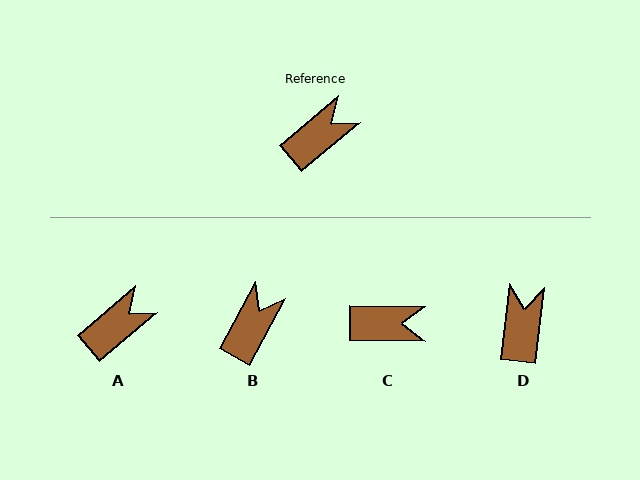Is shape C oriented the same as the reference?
No, it is off by about 41 degrees.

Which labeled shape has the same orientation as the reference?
A.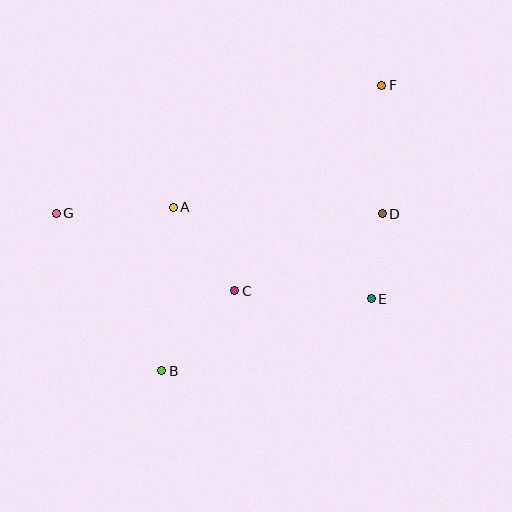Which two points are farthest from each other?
Points B and F are farthest from each other.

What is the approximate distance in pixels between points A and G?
The distance between A and G is approximately 117 pixels.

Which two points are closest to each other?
Points D and E are closest to each other.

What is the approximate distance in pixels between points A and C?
The distance between A and C is approximately 104 pixels.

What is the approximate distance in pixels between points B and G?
The distance between B and G is approximately 190 pixels.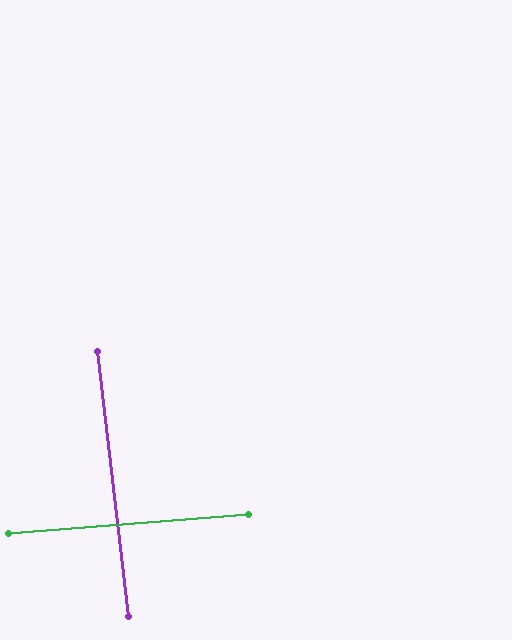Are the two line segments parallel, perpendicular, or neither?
Perpendicular — they meet at approximately 88°.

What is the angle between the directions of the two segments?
Approximately 88 degrees.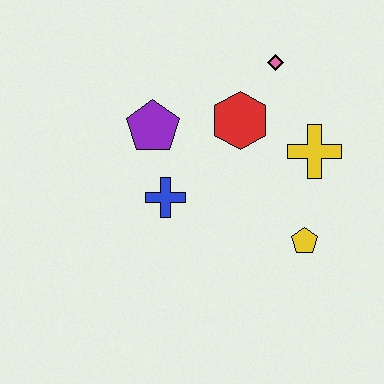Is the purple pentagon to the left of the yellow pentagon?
Yes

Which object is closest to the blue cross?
The purple pentagon is closest to the blue cross.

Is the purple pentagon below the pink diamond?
Yes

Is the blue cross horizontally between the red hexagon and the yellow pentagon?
No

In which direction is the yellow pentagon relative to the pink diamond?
The yellow pentagon is below the pink diamond.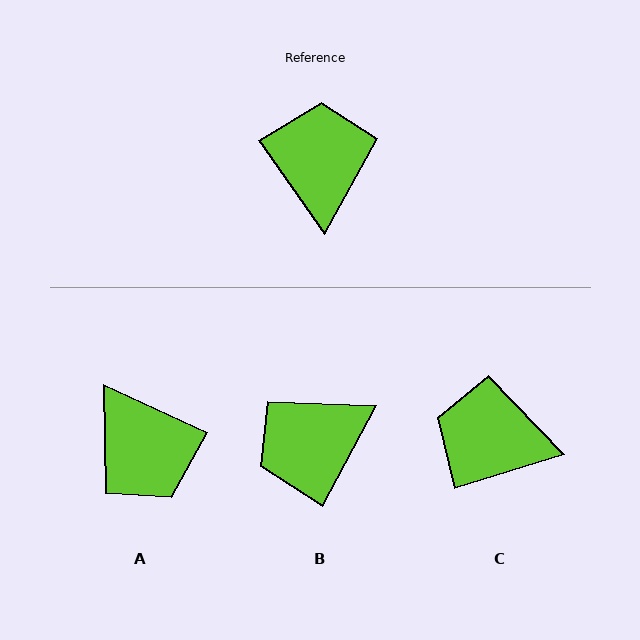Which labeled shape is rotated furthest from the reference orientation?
A, about 150 degrees away.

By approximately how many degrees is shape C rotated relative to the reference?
Approximately 72 degrees counter-clockwise.